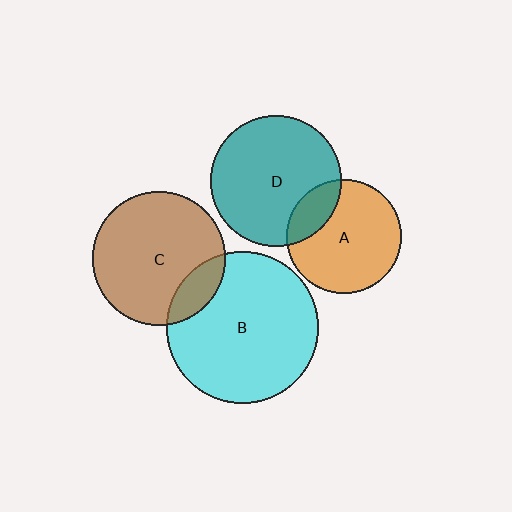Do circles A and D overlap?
Yes.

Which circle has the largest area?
Circle B (cyan).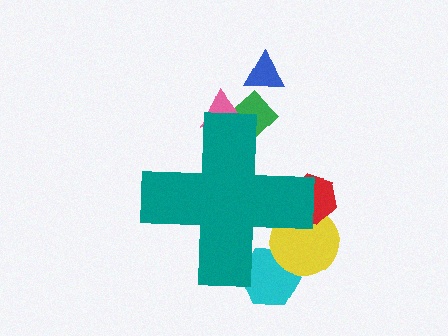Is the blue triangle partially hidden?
No, the blue triangle is fully visible.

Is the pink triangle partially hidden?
Yes, the pink triangle is partially hidden behind the teal cross.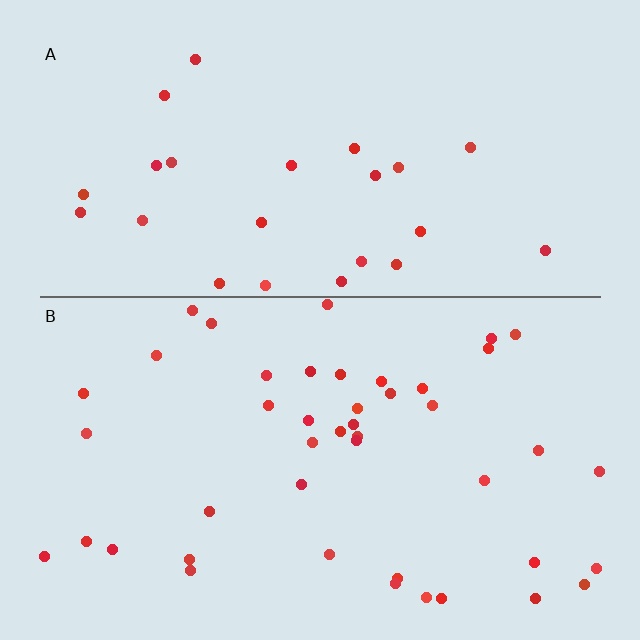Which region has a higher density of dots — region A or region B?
B (the bottom).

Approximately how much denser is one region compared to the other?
Approximately 1.8× — region B over region A.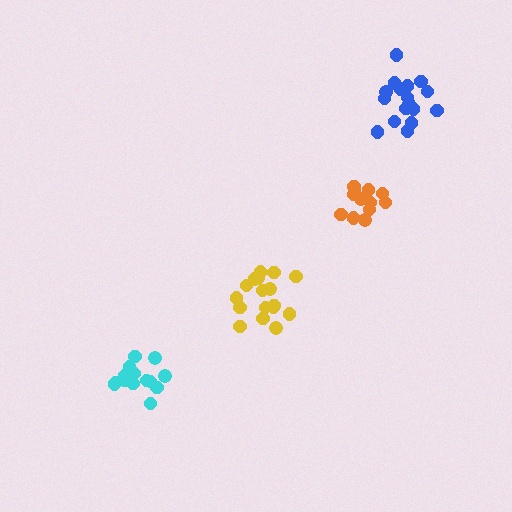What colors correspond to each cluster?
The clusters are colored: orange, yellow, cyan, blue.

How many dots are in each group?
Group 1: 12 dots, Group 2: 17 dots, Group 3: 15 dots, Group 4: 18 dots (62 total).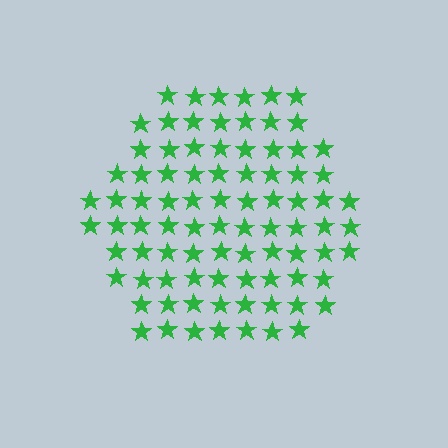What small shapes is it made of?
It is made of small stars.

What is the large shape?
The large shape is a hexagon.